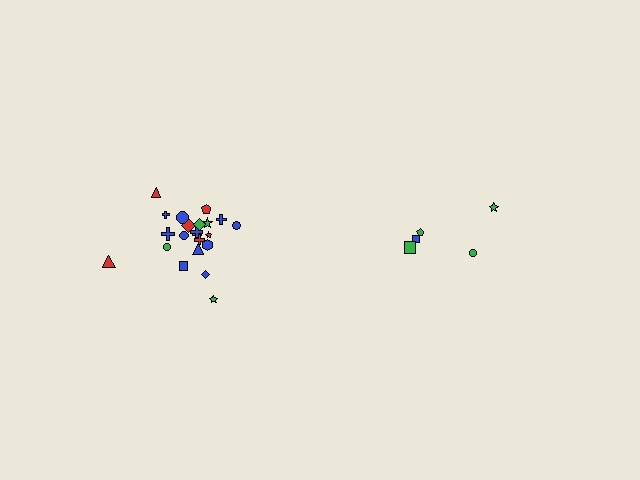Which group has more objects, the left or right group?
The left group.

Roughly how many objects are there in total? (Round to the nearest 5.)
Roughly 25 objects in total.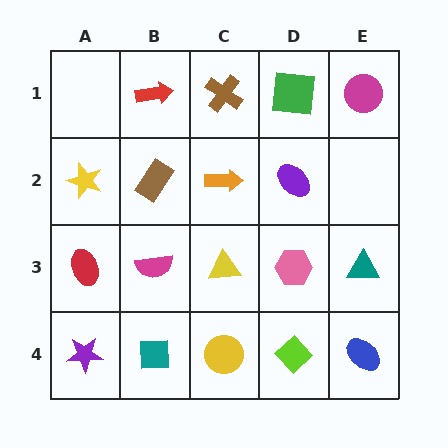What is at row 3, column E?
A teal triangle.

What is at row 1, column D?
A green square.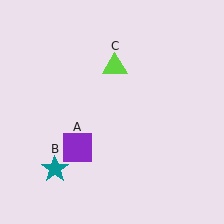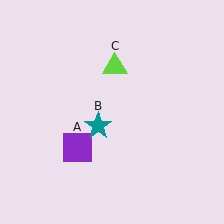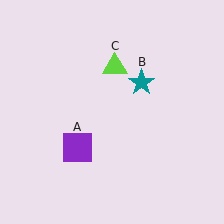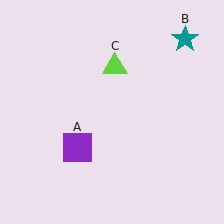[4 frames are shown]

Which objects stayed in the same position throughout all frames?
Purple square (object A) and lime triangle (object C) remained stationary.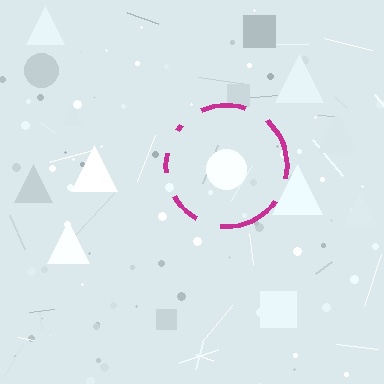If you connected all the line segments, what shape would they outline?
They would outline a circle.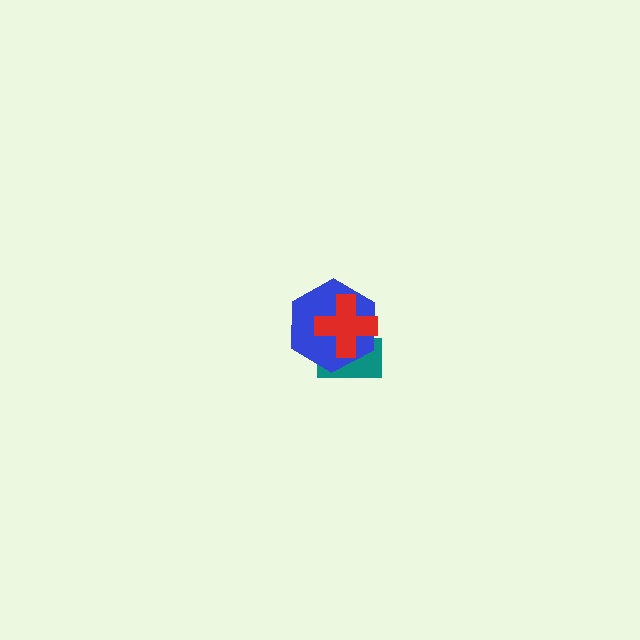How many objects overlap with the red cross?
2 objects overlap with the red cross.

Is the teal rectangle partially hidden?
Yes, it is partially covered by another shape.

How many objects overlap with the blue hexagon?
2 objects overlap with the blue hexagon.